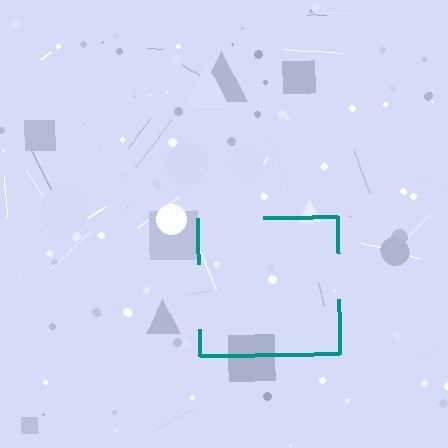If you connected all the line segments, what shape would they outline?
They would outline a square.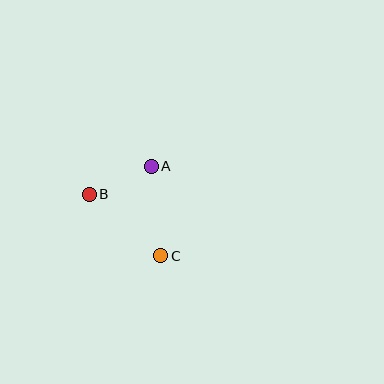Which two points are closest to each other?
Points A and B are closest to each other.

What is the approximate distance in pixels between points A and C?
The distance between A and C is approximately 90 pixels.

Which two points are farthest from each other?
Points B and C are farthest from each other.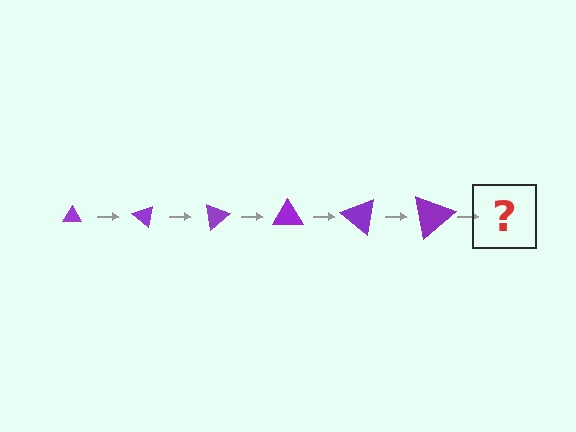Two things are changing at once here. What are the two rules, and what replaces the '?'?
The two rules are that the triangle grows larger each step and it rotates 40 degrees each step. The '?' should be a triangle, larger than the previous one and rotated 240 degrees from the start.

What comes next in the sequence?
The next element should be a triangle, larger than the previous one and rotated 240 degrees from the start.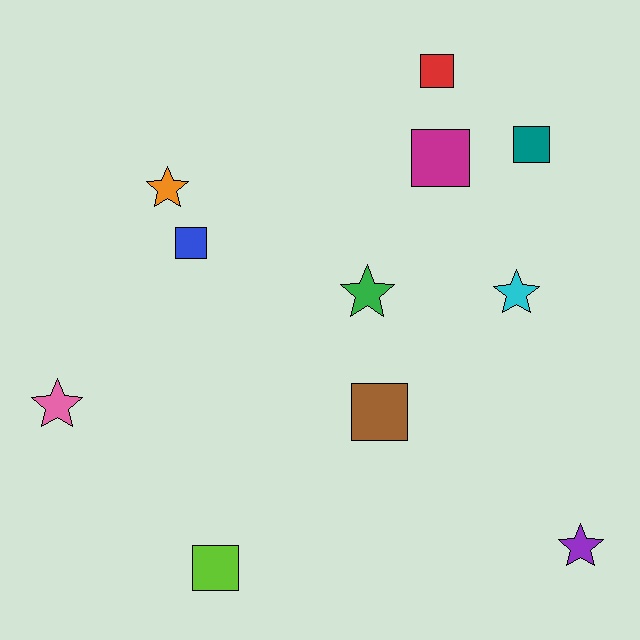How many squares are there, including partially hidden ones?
There are 6 squares.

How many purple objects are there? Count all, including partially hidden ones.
There is 1 purple object.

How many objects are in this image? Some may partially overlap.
There are 11 objects.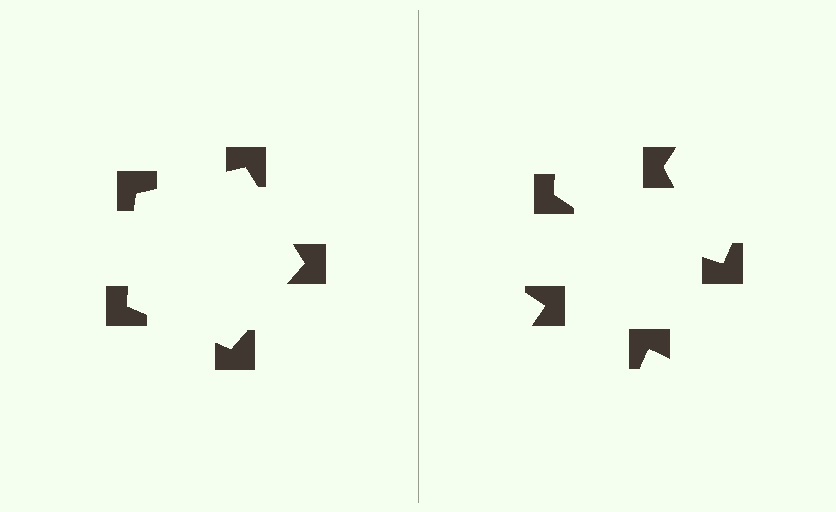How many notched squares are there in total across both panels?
10 — 5 on each side.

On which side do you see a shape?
An illusory pentagon appears on the left side. On the right side the wedge cuts are rotated, so no coherent shape forms.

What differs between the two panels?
The notched squares are positioned identically on both sides; only the wedge orientations differ. On the left they align to a pentagon; on the right they are misaligned.